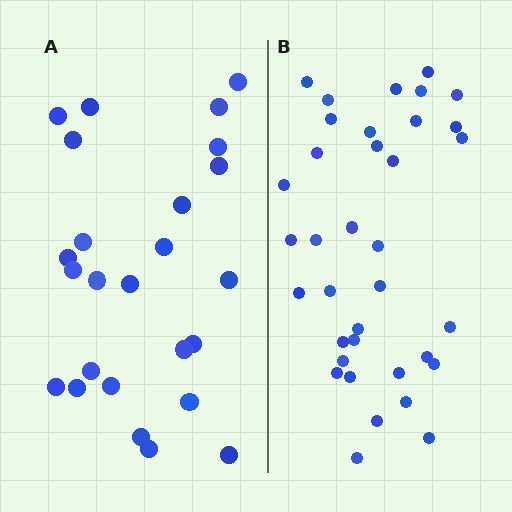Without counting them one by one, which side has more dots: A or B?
Region B (the right region) has more dots.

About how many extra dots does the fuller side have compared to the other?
Region B has roughly 12 or so more dots than region A.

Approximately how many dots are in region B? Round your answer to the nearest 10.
About 40 dots. (The exact count is 36, which rounds to 40.)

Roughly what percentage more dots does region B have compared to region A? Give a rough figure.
About 45% more.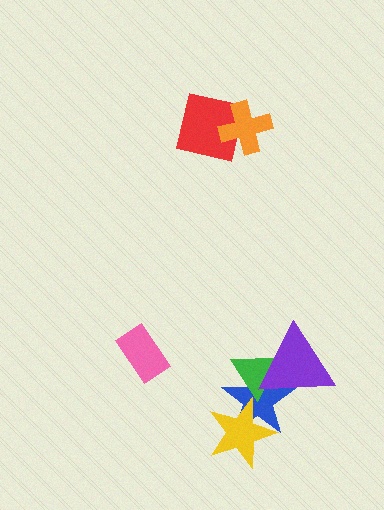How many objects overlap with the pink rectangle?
0 objects overlap with the pink rectangle.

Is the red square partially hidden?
Yes, it is partially covered by another shape.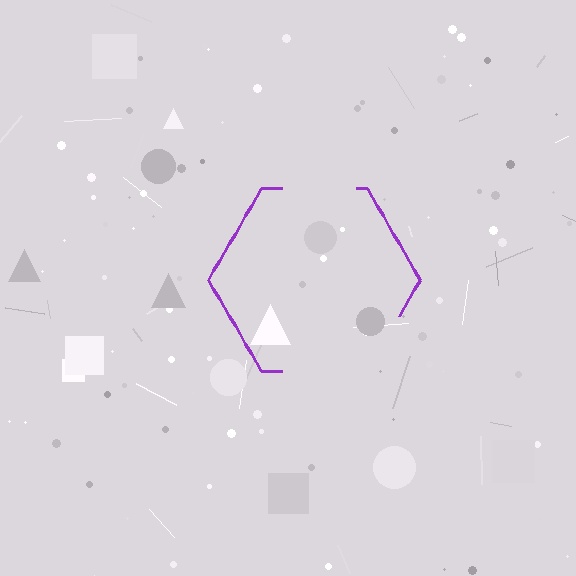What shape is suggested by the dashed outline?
The dashed outline suggests a hexagon.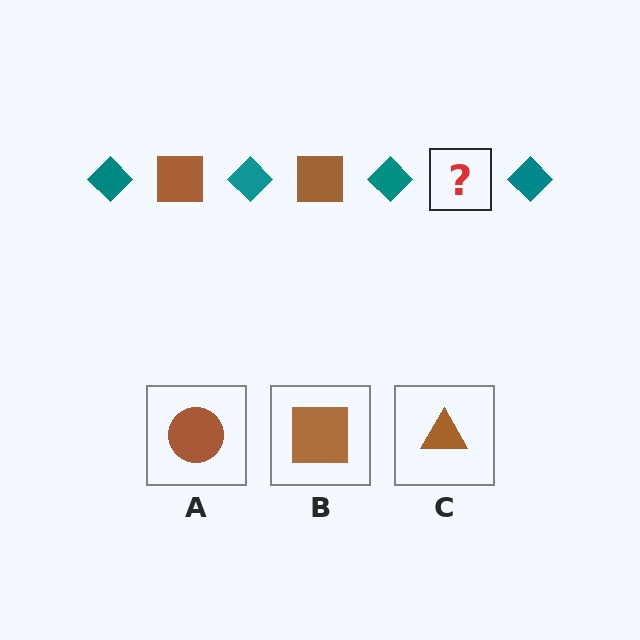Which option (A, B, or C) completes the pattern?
B.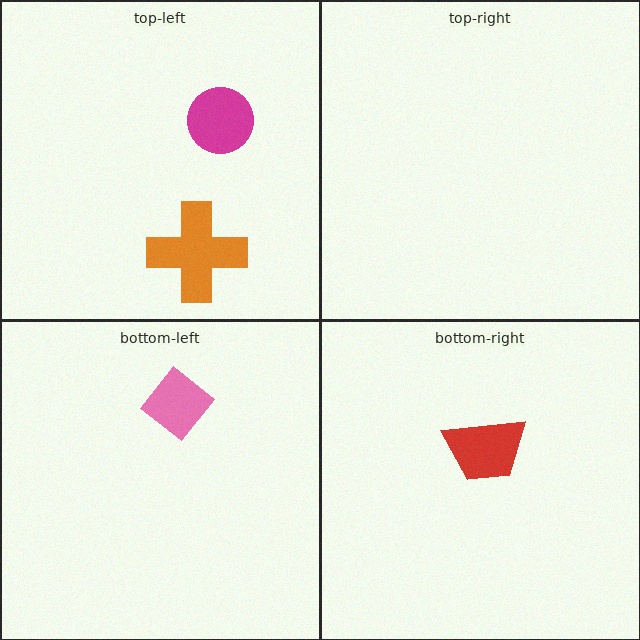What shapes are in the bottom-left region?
The pink diamond.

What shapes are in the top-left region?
The orange cross, the magenta circle.